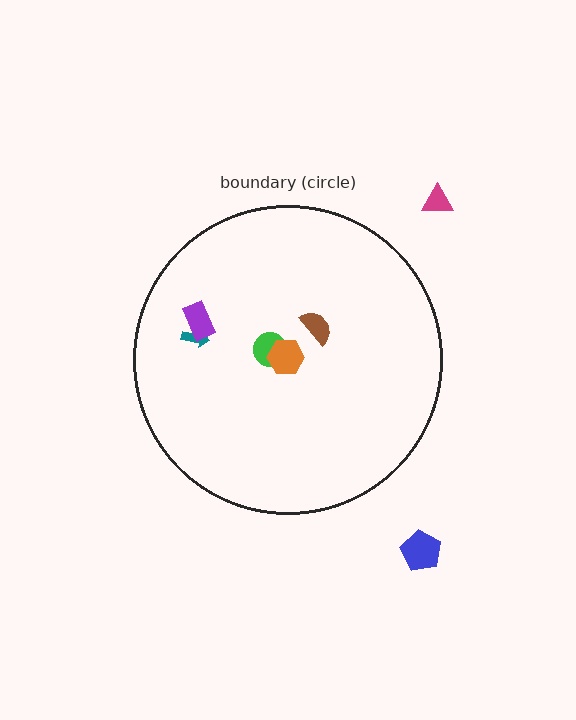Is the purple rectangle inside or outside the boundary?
Inside.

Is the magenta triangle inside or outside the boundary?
Outside.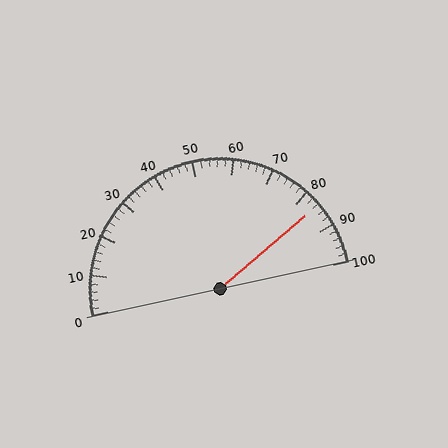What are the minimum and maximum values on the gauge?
The gauge ranges from 0 to 100.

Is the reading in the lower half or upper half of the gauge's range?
The reading is in the upper half of the range (0 to 100).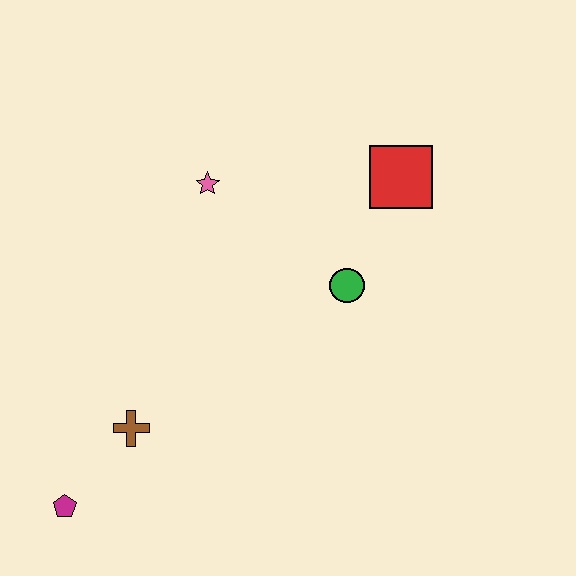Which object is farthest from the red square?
The magenta pentagon is farthest from the red square.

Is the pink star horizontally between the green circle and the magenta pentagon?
Yes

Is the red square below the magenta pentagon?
No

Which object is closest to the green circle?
The red square is closest to the green circle.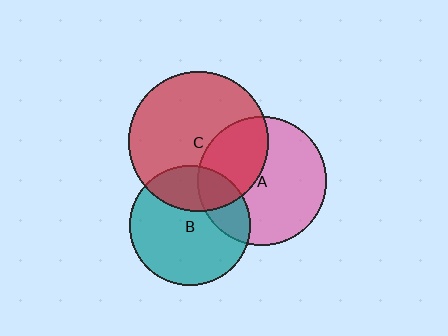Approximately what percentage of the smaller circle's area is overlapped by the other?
Approximately 20%.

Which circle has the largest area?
Circle C (red).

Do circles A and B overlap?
Yes.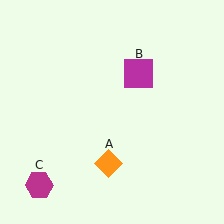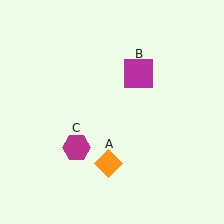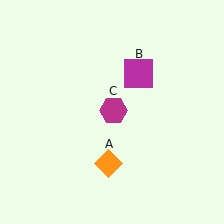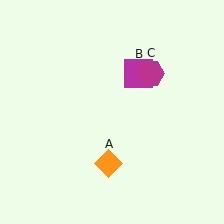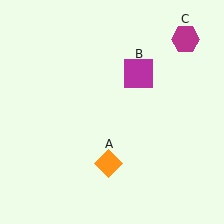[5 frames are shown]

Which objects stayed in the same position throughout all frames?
Orange diamond (object A) and magenta square (object B) remained stationary.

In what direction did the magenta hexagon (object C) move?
The magenta hexagon (object C) moved up and to the right.